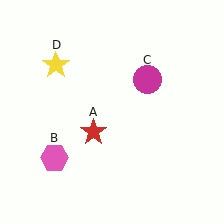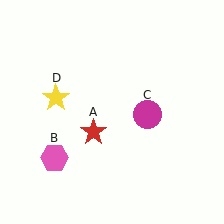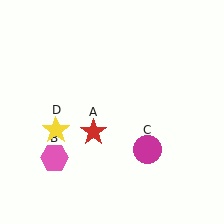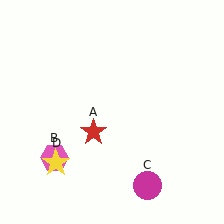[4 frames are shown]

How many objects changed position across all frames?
2 objects changed position: magenta circle (object C), yellow star (object D).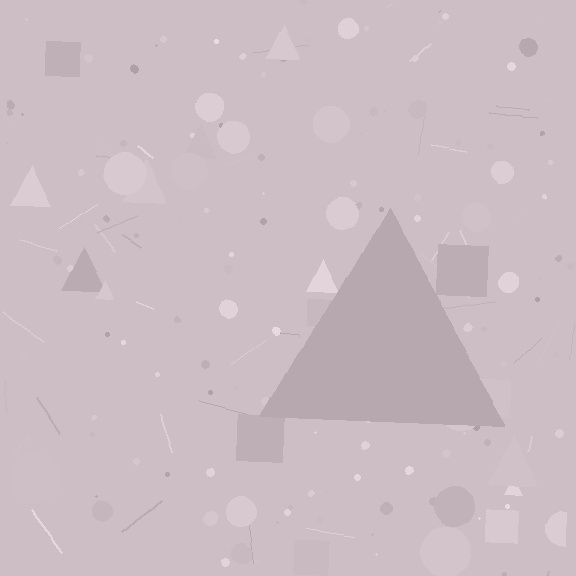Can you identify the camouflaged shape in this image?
The camouflaged shape is a triangle.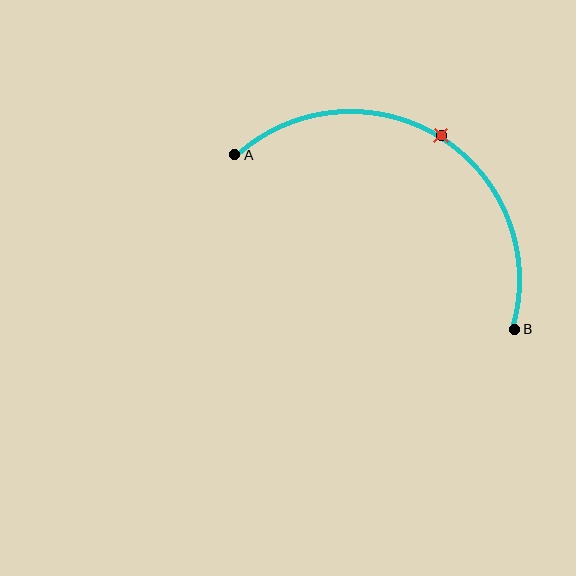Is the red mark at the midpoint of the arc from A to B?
Yes. The red mark lies on the arc at equal arc-length from both A and B — it is the arc midpoint.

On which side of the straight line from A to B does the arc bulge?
The arc bulges above the straight line connecting A and B.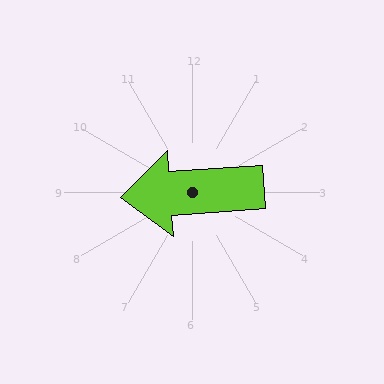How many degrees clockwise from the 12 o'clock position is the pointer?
Approximately 266 degrees.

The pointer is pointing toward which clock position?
Roughly 9 o'clock.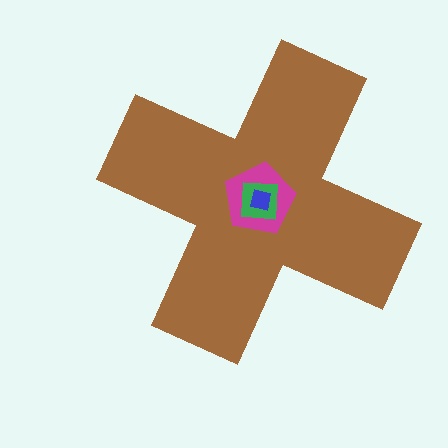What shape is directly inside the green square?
The blue square.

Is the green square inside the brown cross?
Yes.